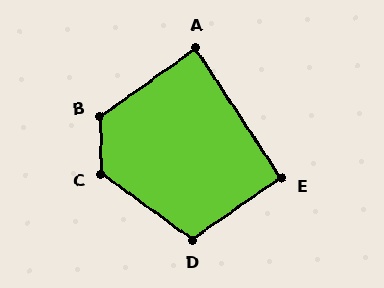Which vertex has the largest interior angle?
C, at approximately 127 degrees.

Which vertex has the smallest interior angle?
A, at approximately 88 degrees.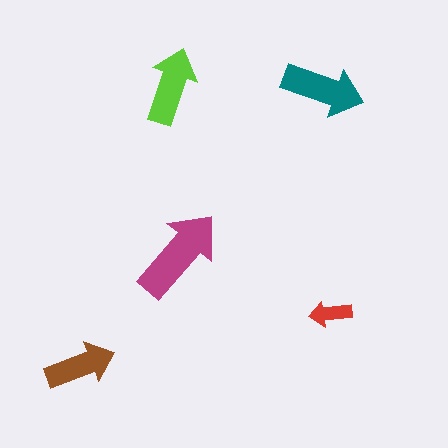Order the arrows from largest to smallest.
the magenta one, the teal one, the lime one, the brown one, the red one.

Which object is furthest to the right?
The red arrow is rightmost.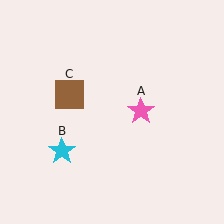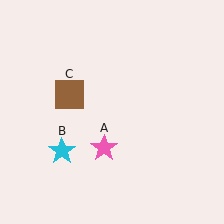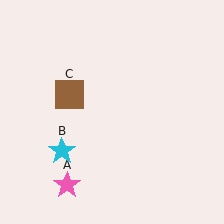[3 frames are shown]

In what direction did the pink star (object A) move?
The pink star (object A) moved down and to the left.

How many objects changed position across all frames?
1 object changed position: pink star (object A).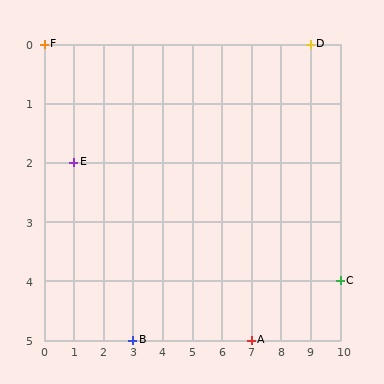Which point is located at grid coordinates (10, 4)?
Point C is at (10, 4).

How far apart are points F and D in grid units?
Points F and D are 9 columns apart.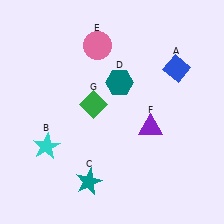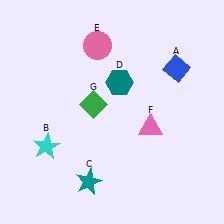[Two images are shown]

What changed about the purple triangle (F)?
In Image 1, F is purple. In Image 2, it changed to pink.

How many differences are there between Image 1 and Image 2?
There is 1 difference between the two images.